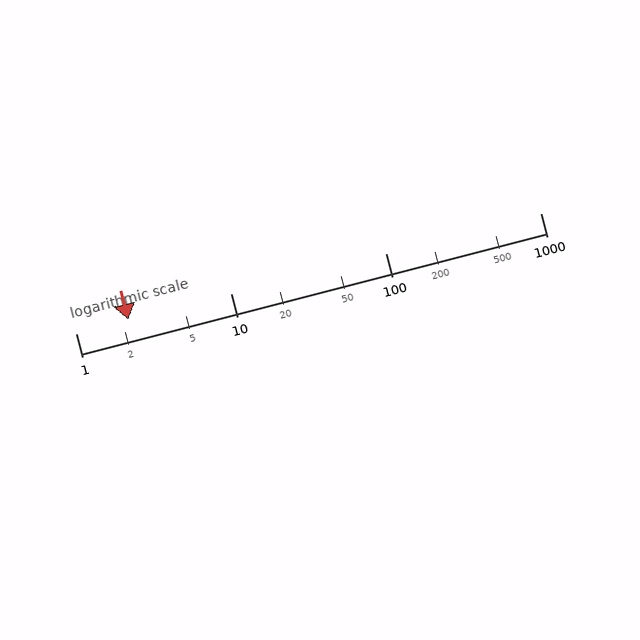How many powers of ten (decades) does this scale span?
The scale spans 3 decades, from 1 to 1000.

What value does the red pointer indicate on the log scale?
The pointer indicates approximately 2.2.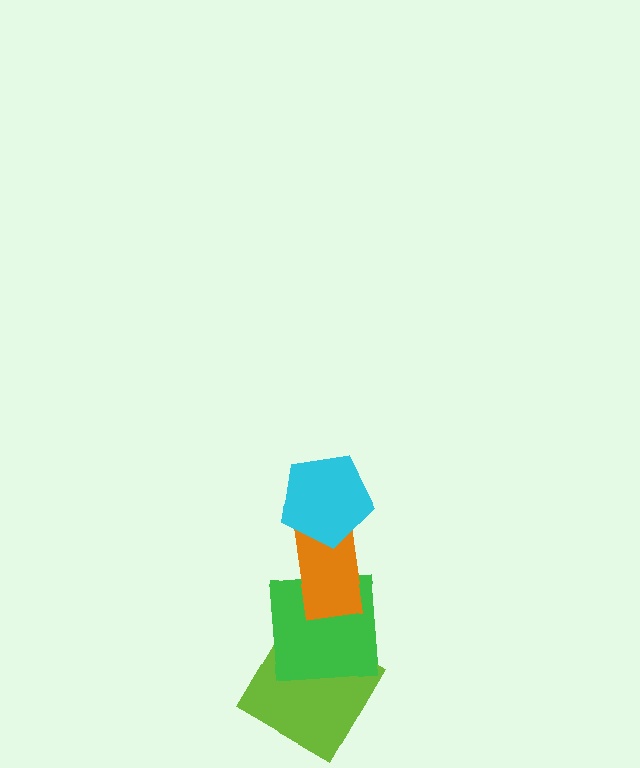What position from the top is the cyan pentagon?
The cyan pentagon is 1st from the top.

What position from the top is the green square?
The green square is 3rd from the top.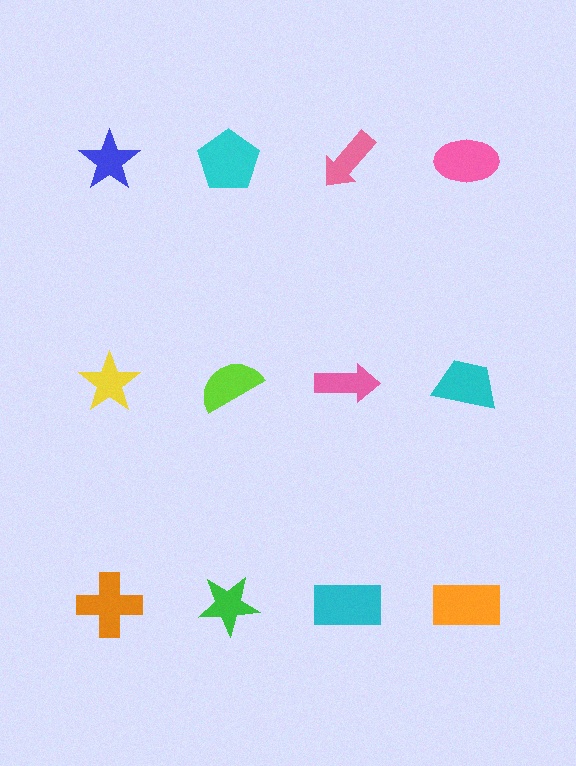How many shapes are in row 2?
4 shapes.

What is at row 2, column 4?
A cyan trapezoid.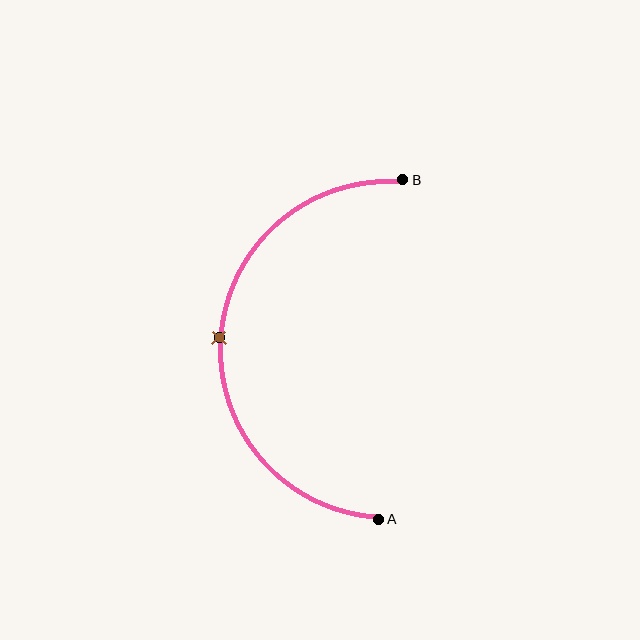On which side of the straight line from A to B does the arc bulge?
The arc bulges to the left of the straight line connecting A and B.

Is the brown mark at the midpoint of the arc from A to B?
Yes. The brown mark lies on the arc at equal arc-length from both A and B — it is the arc midpoint.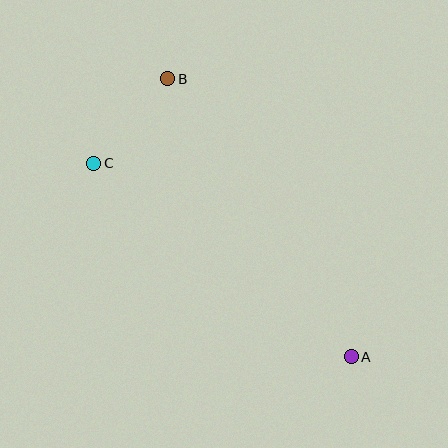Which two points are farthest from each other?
Points A and B are farthest from each other.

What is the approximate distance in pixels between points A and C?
The distance between A and C is approximately 322 pixels.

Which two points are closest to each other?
Points B and C are closest to each other.